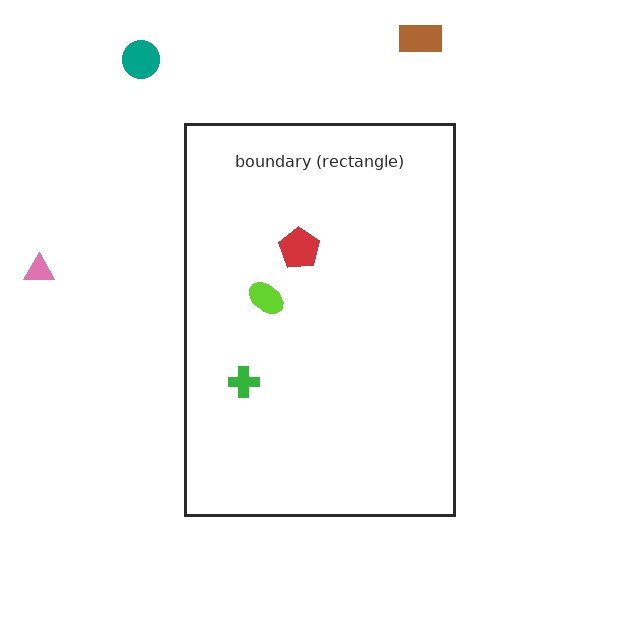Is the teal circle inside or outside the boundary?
Outside.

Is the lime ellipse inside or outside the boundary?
Inside.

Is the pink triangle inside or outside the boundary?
Outside.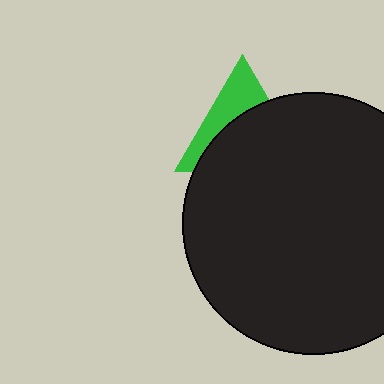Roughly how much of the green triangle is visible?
A small part of it is visible (roughly 38%).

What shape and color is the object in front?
The object in front is a black circle.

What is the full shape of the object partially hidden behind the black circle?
The partially hidden object is a green triangle.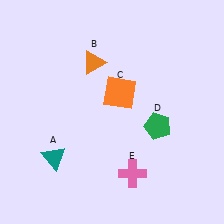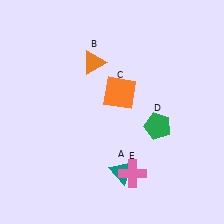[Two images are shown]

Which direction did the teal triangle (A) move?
The teal triangle (A) moved right.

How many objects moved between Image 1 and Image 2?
1 object moved between the two images.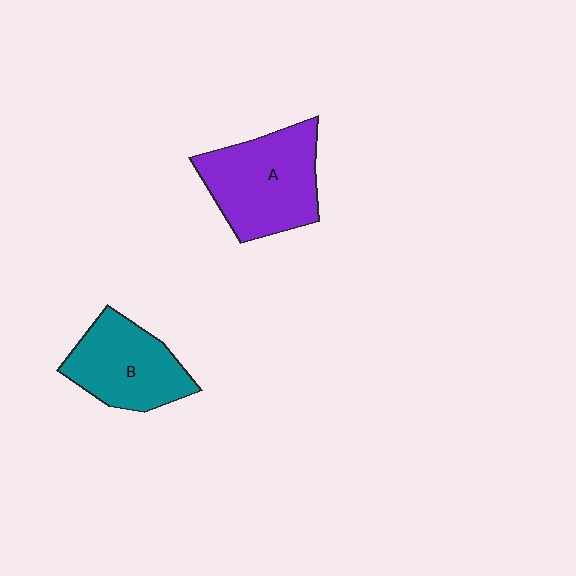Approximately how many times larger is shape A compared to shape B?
Approximately 1.2 times.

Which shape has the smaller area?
Shape B (teal).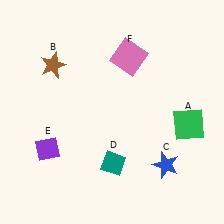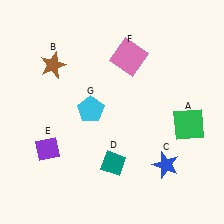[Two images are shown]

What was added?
A cyan pentagon (G) was added in Image 2.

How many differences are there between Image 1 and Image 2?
There is 1 difference between the two images.